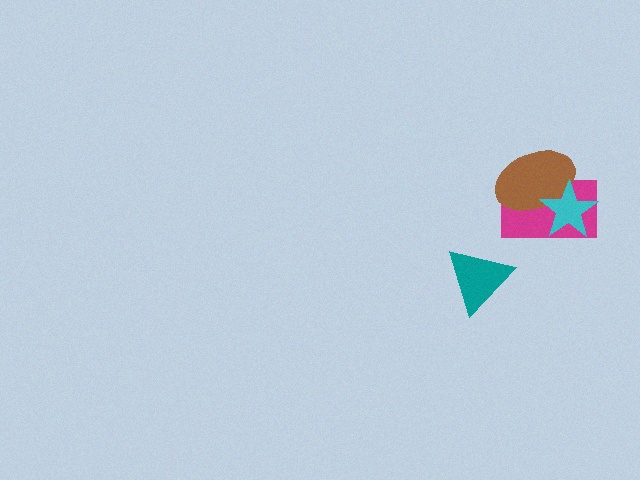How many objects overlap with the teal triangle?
0 objects overlap with the teal triangle.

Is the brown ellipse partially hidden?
Yes, it is partially covered by another shape.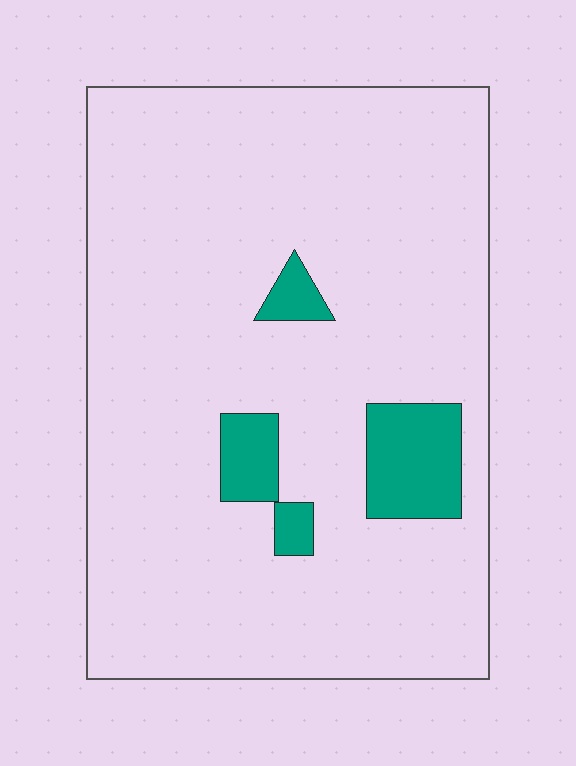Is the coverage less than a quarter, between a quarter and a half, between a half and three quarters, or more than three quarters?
Less than a quarter.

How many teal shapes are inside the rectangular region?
4.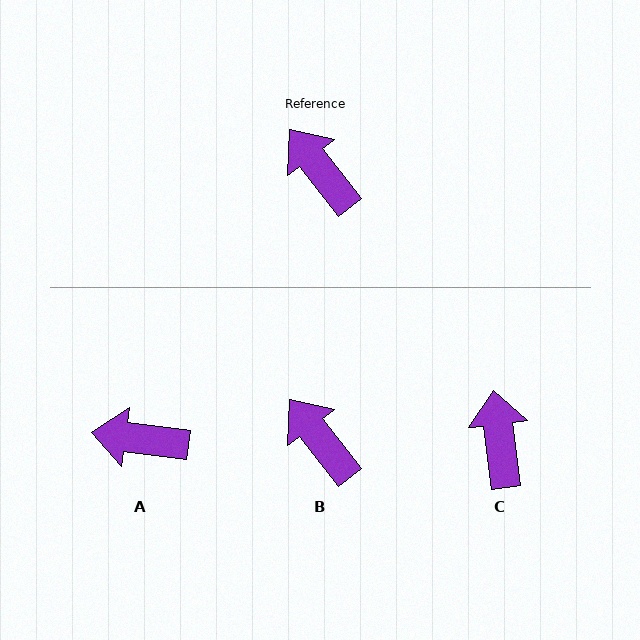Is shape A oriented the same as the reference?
No, it is off by about 45 degrees.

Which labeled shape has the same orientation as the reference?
B.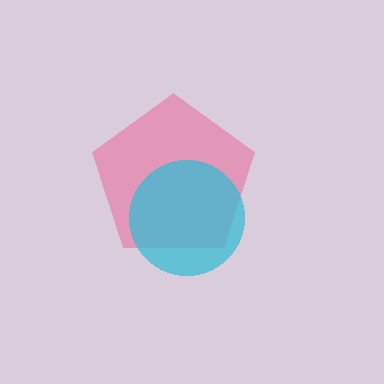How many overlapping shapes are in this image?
There are 2 overlapping shapes in the image.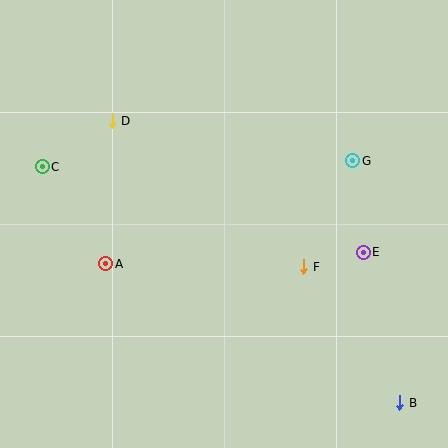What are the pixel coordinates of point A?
Point A is at (106, 264).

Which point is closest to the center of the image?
Point F at (304, 267) is closest to the center.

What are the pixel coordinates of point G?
Point G is at (353, 161).